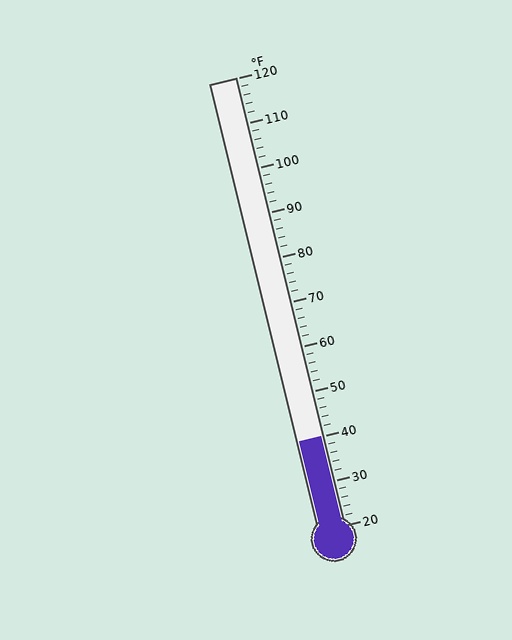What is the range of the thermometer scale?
The thermometer scale ranges from 20°F to 120°F.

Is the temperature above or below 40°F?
The temperature is at 40°F.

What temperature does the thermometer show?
The thermometer shows approximately 40°F.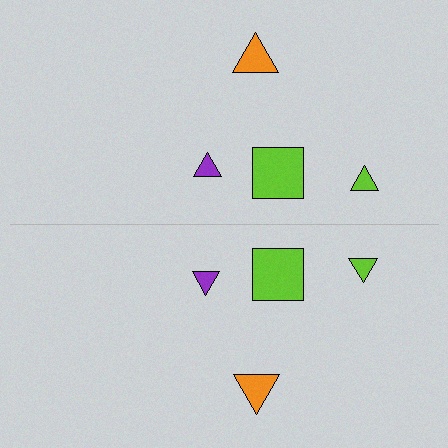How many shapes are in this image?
There are 8 shapes in this image.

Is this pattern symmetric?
Yes, this pattern has bilateral (reflection) symmetry.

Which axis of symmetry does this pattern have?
The pattern has a horizontal axis of symmetry running through the center of the image.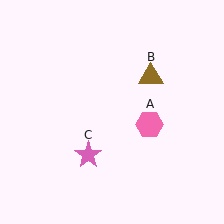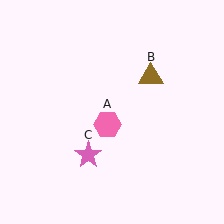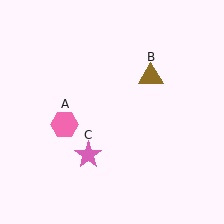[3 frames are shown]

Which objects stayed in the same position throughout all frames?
Brown triangle (object B) and pink star (object C) remained stationary.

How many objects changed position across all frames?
1 object changed position: pink hexagon (object A).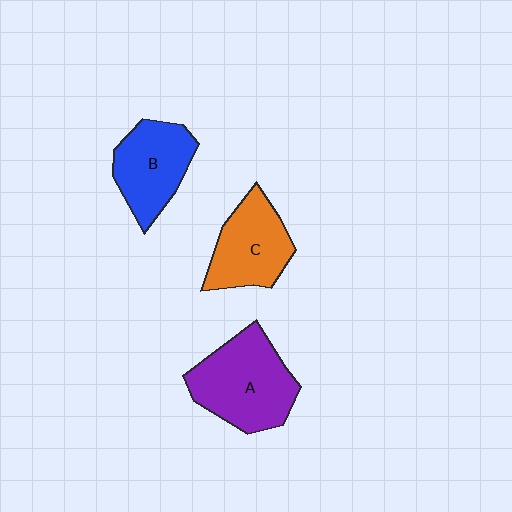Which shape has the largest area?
Shape A (purple).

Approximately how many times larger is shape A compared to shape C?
Approximately 1.3 times.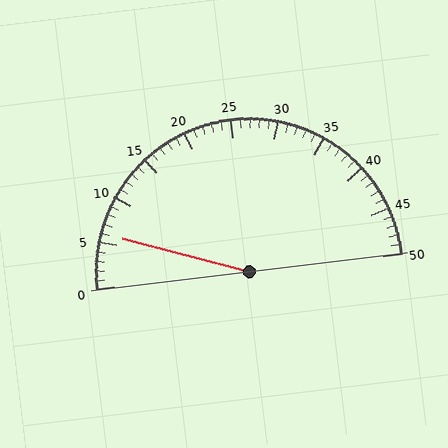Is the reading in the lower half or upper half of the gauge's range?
The reading is in the lower half of the range (0 to 50).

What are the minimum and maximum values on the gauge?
The gauge ranges from 0 to 50.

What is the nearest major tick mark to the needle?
The nearest major tick mark is 5.